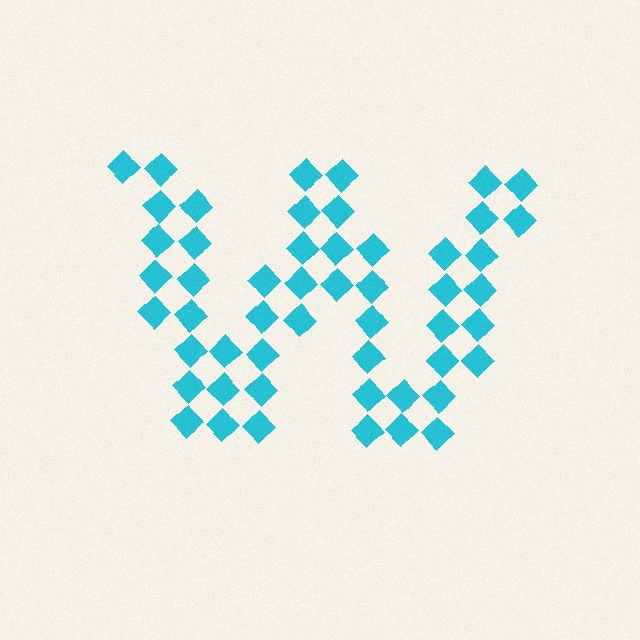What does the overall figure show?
The overall figure shows the letter W.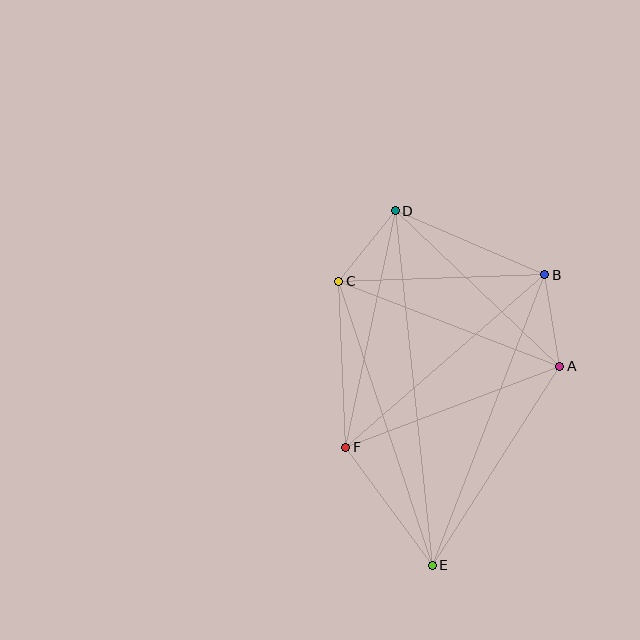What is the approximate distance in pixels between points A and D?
The distance between A and D is approximately 226 pixels.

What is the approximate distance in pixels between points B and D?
The distance between B and D is approximately 162 pixels.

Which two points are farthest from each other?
Points D and E are farthest from each other.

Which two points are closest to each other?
Points C and D are closest to each other.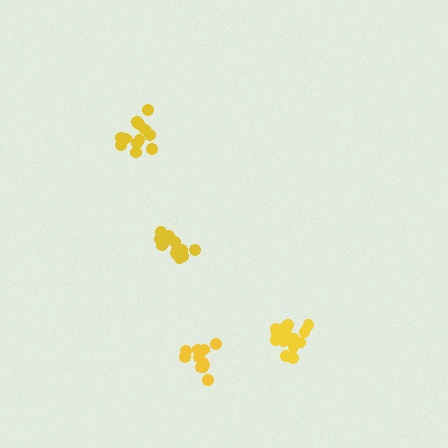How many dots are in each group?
Group 1: 16 dots, Group 2: 13 dots, Group 3: 12 dots, Group 4: 12 dots (53 total).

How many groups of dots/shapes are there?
There are 4 groups.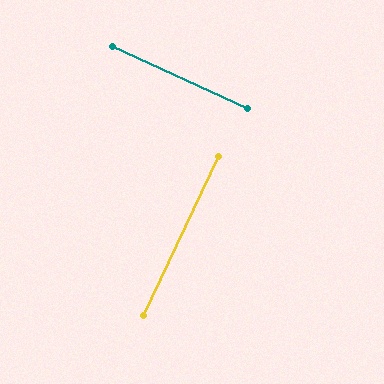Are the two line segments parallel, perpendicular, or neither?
Perpendicular — they meet at approximately 89°.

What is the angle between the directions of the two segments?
Approximately 89 degrees.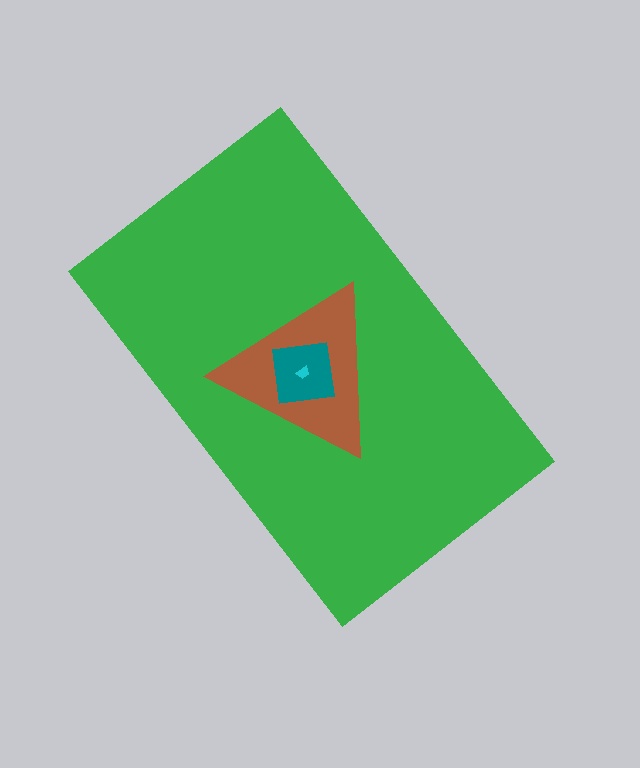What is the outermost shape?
The green rectangle.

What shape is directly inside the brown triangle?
The teal square.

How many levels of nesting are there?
4.